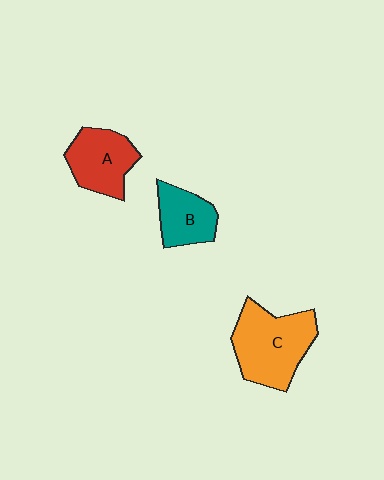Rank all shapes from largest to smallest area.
From largest to smallest: C (orange), A (red), B (teal).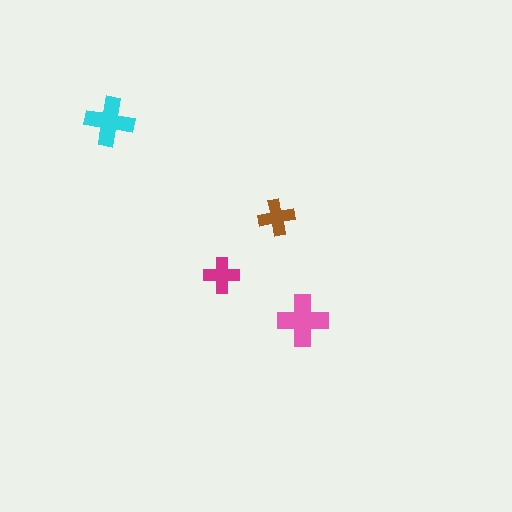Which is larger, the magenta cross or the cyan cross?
The cyan one.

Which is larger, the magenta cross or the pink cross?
The pink one.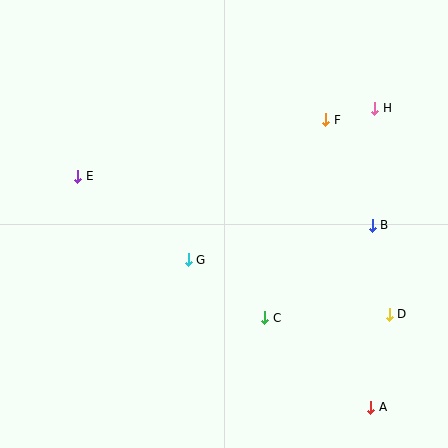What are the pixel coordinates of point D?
Point D is at (389, 314).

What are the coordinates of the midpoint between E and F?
The midpoint between E and F is at (202, 148).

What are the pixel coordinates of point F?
Point F is at (326, 120).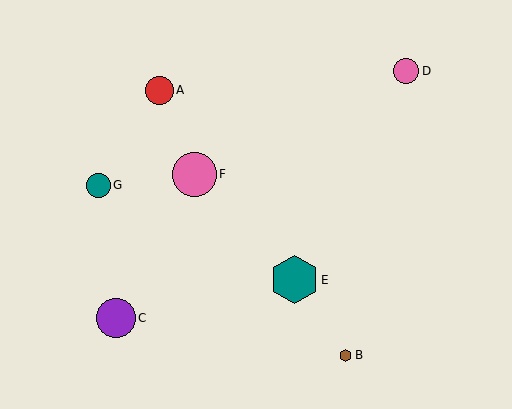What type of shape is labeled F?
Shape F is a pink circle.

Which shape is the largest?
The teal hexagon (labeled E) is the largest.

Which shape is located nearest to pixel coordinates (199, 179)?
The pink circle (labeled F) at (194, 174) is nearest to that location.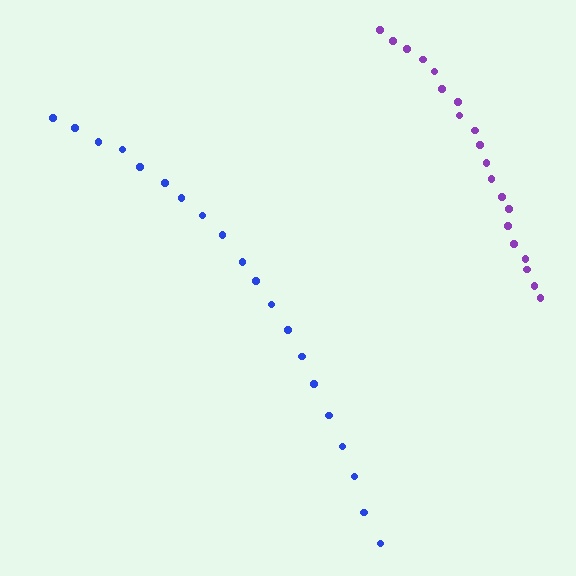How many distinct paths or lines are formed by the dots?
There are 2 distinct paths.